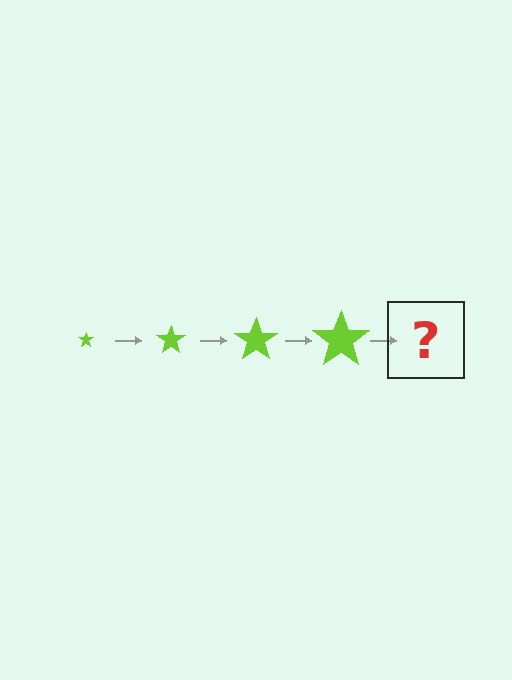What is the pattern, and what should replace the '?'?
The pattern is that the star gets progressively larger each step. The '?' should be a lime star, larger than the previous one.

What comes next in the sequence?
The next element should be a lime star, larger than the previous one.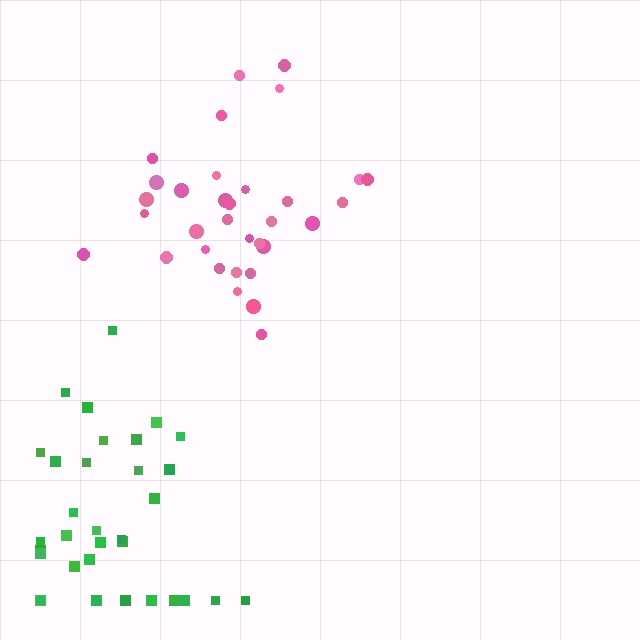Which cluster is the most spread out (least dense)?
Green.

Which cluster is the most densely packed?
Pink.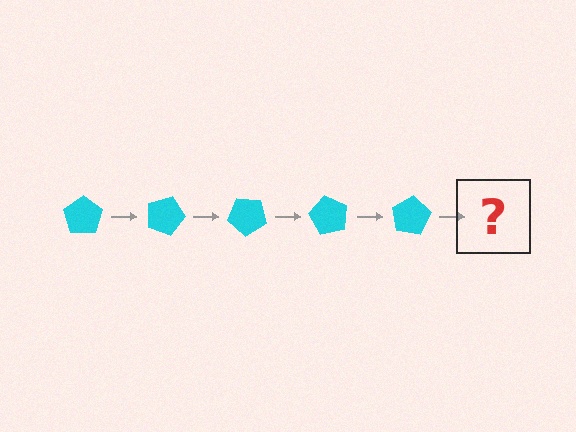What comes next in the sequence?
The next element should be a cyan pentagon rotated 100 degrees.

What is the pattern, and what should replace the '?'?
The pattern is that the pentagon rotates 20 degrees each step. The '?' should be a cyan pentagon rotated 100 degrees.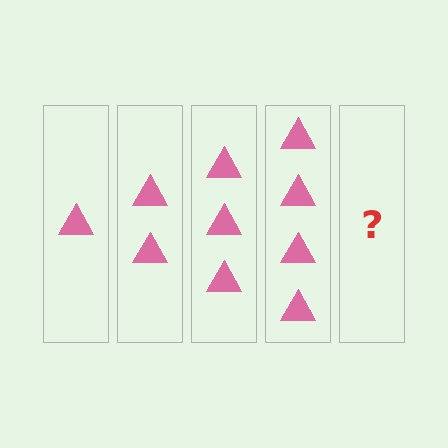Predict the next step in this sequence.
The next step is 5 triangles.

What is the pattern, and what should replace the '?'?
The pattern is that each step adds one more triangle. The '?' should be 5 triangles.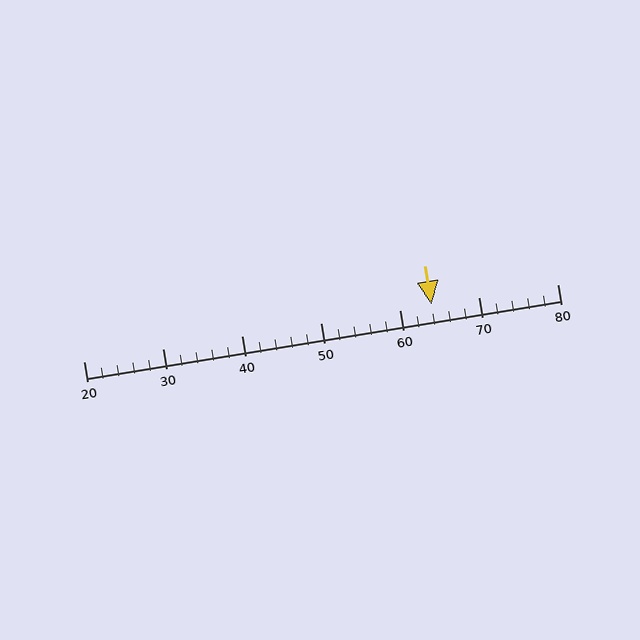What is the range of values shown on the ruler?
The ruler shows values from 20 to 80.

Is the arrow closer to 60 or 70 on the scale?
The arrow is closer to 60.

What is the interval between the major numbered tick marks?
The major tick marks are spaced 10 units apart.